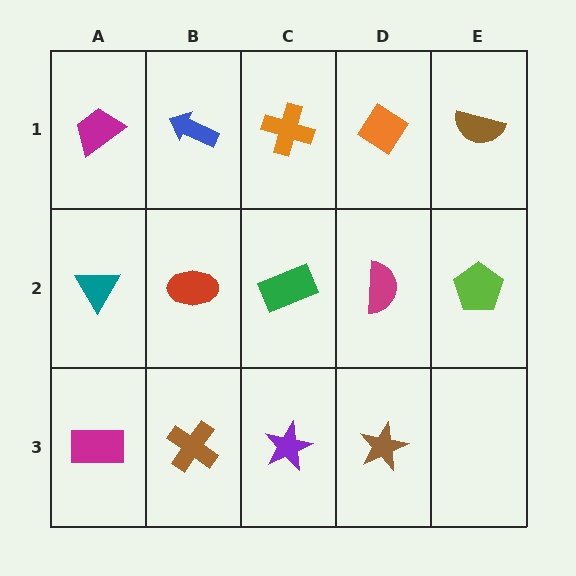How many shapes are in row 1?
5 shapes.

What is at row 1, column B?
A blue arrow.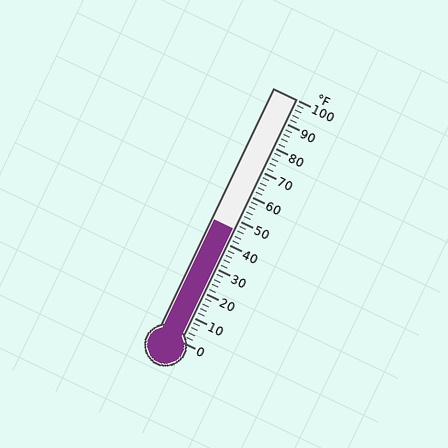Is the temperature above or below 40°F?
The temperature is above 40°F.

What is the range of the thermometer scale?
The thermometer scale ranges from 0°F to 100°F.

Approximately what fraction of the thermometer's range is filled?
The thermometer is filled to approximately 45% of its range.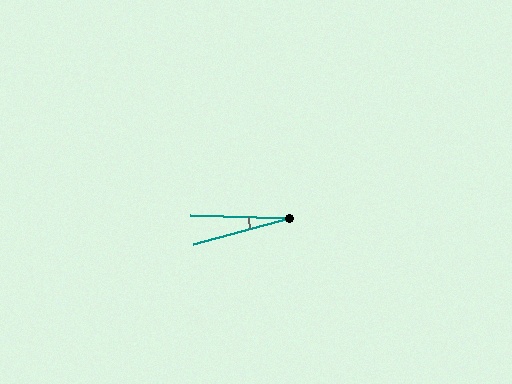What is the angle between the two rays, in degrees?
Approximately 17 degrees.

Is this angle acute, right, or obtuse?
It is acute.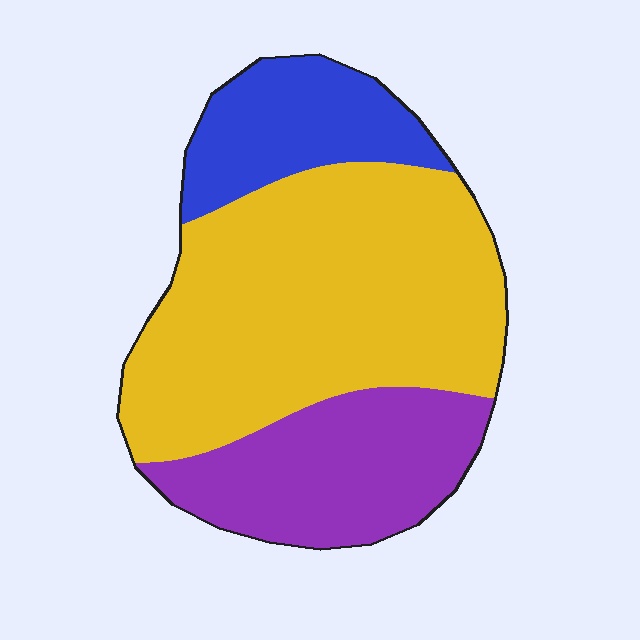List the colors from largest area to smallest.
From largest to smallest: yellow, purple, blue.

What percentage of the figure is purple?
Purple takes up between a sixth and a third of the figure.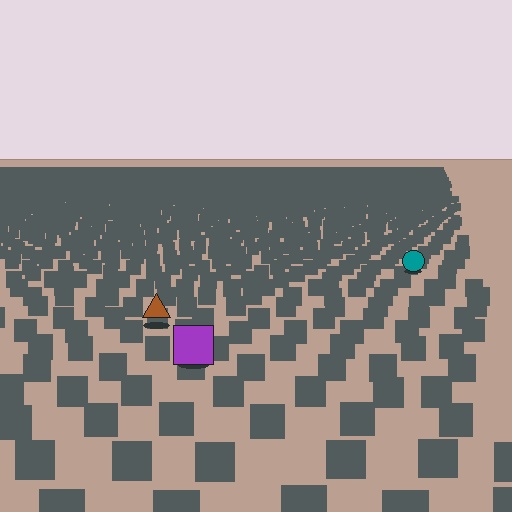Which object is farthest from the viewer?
The teal circle is farthest from the viewer. It appears smaller and the ground texture around it is denser.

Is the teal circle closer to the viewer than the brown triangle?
No. The brown triangle is closer — you can tell from the texture gradient: the ground texture is coarser near it.